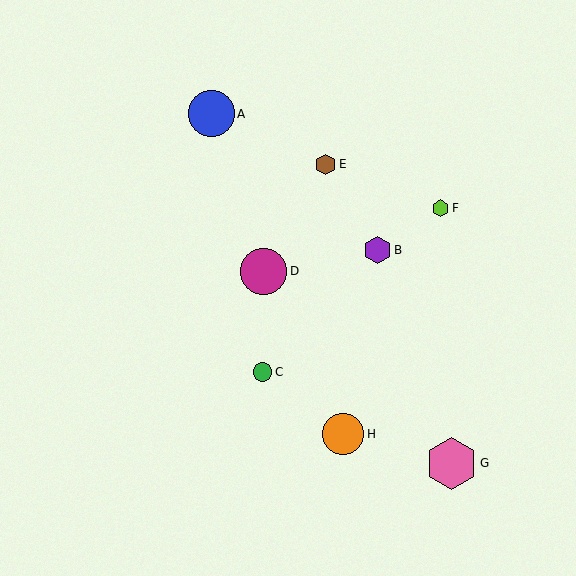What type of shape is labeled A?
Shape A is a blue circle.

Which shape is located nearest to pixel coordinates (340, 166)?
The brown hexagon (labeled E) at (325, 164) is nearest to that location.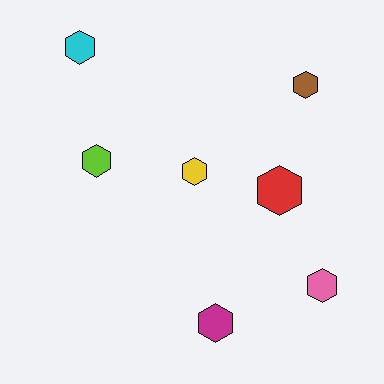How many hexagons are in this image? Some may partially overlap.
There are 7 hexagons.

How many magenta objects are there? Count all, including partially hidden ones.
There is 1 magenta object.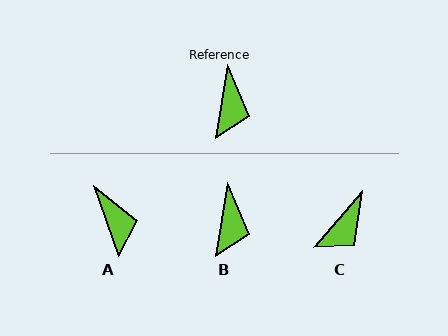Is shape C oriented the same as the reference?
No, it is off by about 32 degrees.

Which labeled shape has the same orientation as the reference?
B.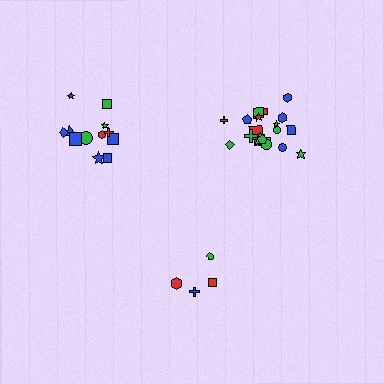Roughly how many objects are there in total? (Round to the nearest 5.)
Roughly 40 objects in total.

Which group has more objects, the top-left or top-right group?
The top-right group.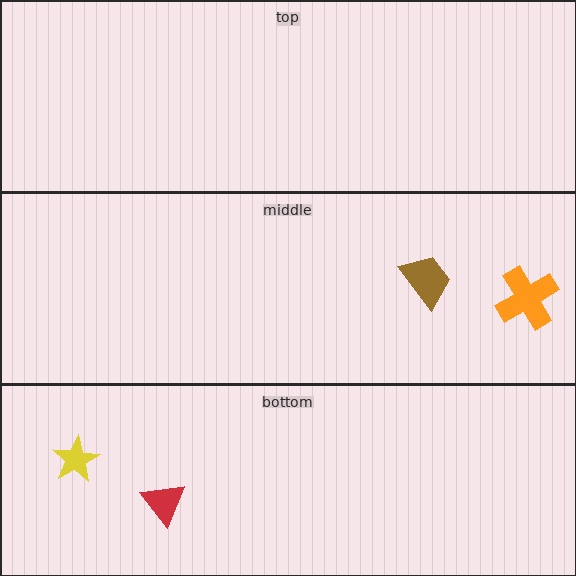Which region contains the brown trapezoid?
The middle region.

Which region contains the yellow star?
The bottom region.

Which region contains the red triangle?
The bottom region.